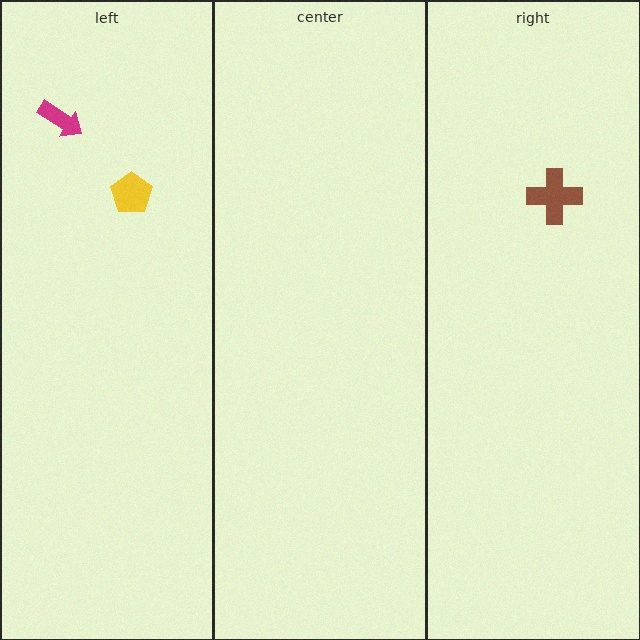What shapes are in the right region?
The brown cross.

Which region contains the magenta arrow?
The left region.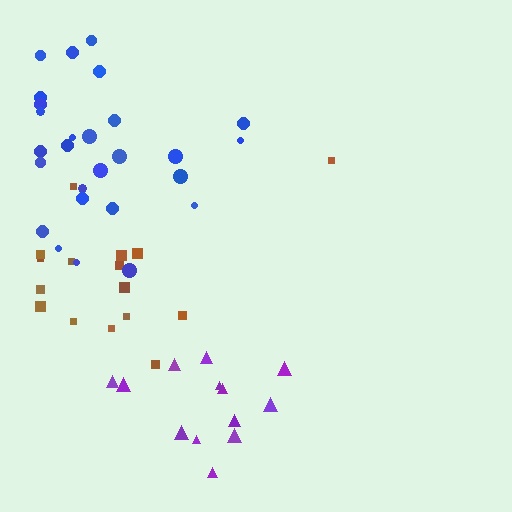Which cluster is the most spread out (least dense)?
Brown.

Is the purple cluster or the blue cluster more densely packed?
Purple.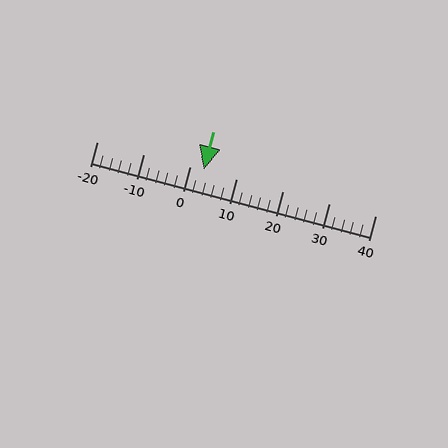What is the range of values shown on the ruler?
The ruler shows values from -20 to 40.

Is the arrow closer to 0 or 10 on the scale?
The arrow is closer to 0.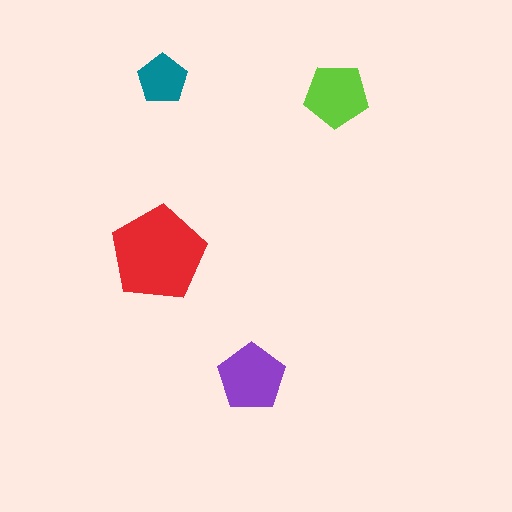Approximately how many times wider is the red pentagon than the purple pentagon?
About 1.5 times wider.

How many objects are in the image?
There are 4 objects in the image.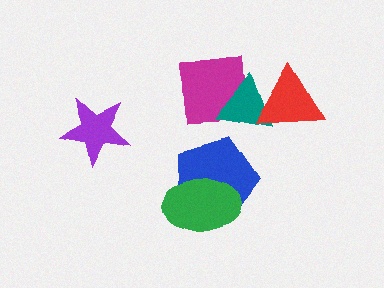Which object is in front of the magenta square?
The teal triangle is in front of the magenta square.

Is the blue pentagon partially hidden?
Yes, it is partially covered by another shape.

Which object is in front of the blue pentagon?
The green ellipse is in front of the blue pentagon.